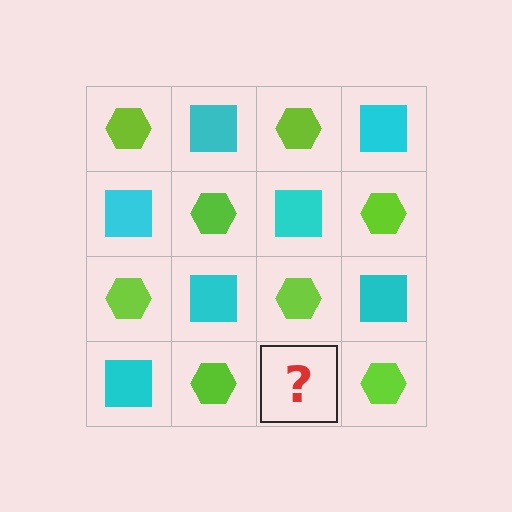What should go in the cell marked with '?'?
The missing cell should contain a cyan square.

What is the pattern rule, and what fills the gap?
The rule is that it alternates lime hexagon and cyan square in a checkerboard pattern. The gap should be filled with a cyan square.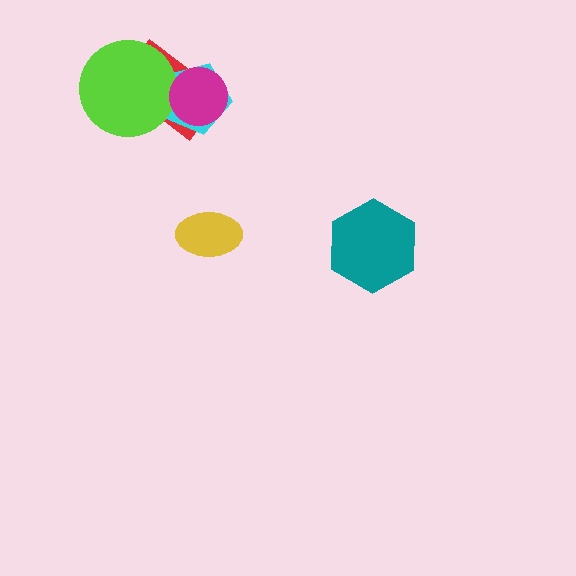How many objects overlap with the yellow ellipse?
0 objects overlap with the yellow ellipse.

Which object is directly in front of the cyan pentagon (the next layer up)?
The lime circle is directly in front of the cyan pentagon.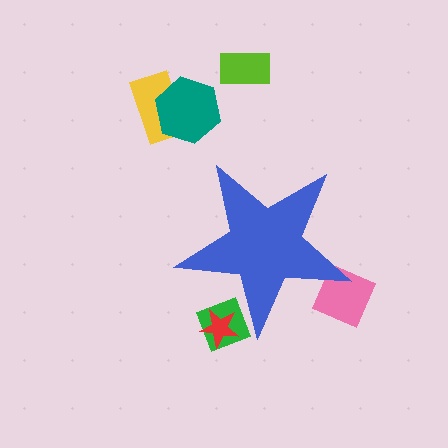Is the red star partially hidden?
Yes, the red star is partially hidden behind the blue star.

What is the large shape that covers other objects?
A blue star.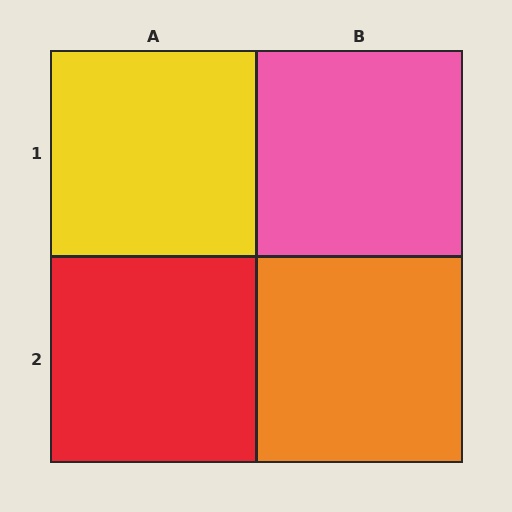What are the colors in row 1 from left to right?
Yellow, pink.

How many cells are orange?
1 cell is orange.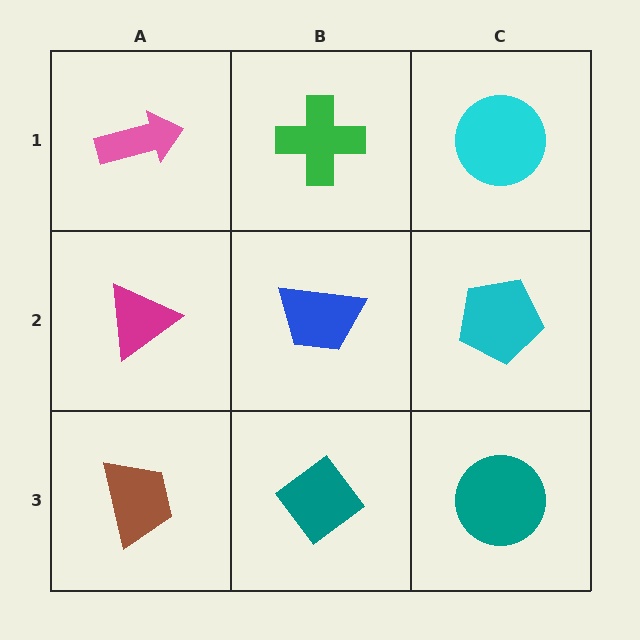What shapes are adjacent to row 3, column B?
A blue trapezoid (row 2, column B), a brown trapezoid (row 3, column A), a teal circle (row 3, column C).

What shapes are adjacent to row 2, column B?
A green cross (row 1, column B), a teal diamond (row 3, column B), a magenta triangle (row 2, column A), a cyan pentagon (row 2, column C).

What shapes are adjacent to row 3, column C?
A cyan pentagon (row 2, column C), a teal diamond (row 3, column B).